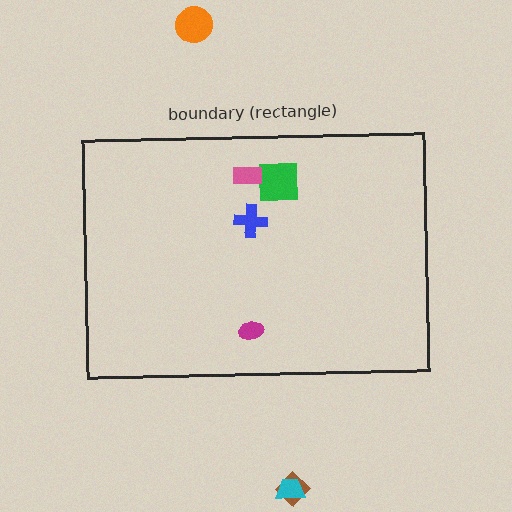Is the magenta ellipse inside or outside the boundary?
Inside.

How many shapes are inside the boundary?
4 inside, 3 outside.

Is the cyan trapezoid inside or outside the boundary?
Outside.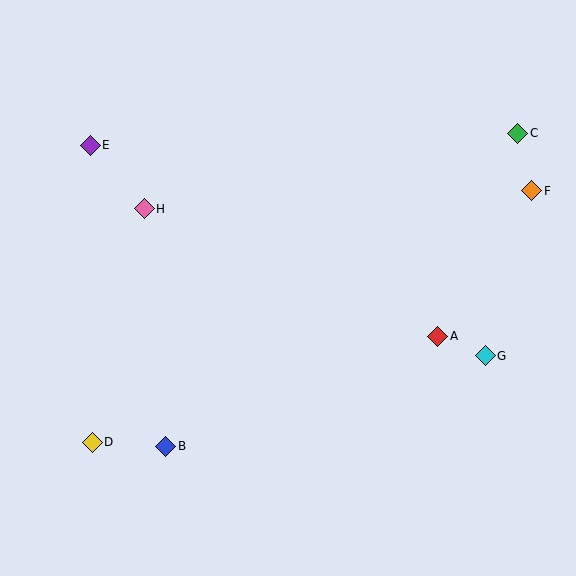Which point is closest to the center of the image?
Point A at (438, 336) is closest to the center.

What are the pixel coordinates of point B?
Point B is at (166, 446).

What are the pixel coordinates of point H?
Point H is at (144, 209).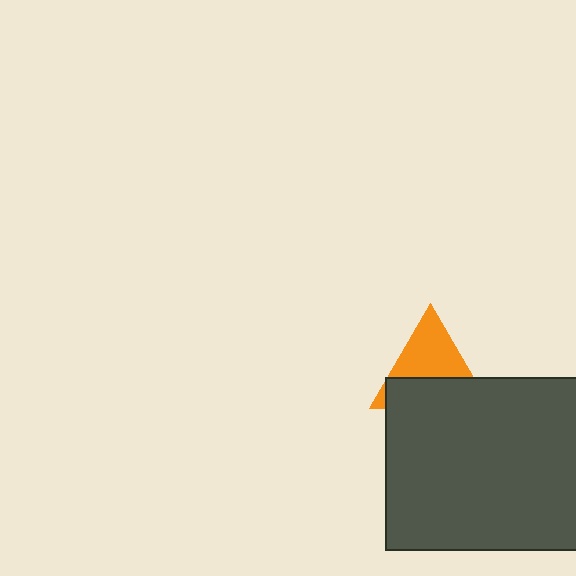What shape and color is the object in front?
The object in front is a dark gray rectangle.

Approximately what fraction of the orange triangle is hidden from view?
Roughly 47% of the orange triangle is hidden behind the dark gray rectangle.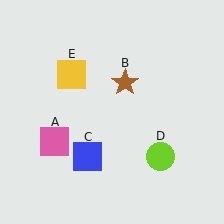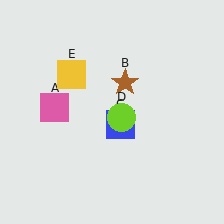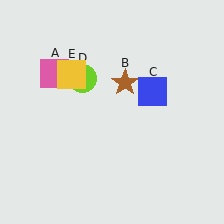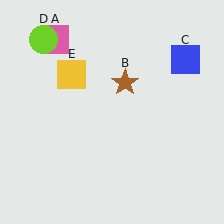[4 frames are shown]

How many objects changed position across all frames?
3 objects changed position: pink square (object A), blue square (object C), lime circle (object D).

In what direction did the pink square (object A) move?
The pink square (object A) moved up.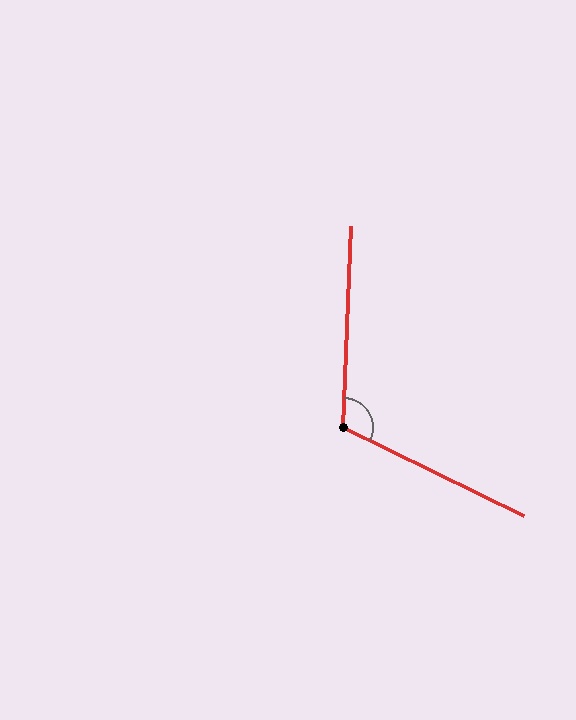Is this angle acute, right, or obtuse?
It is obtuse.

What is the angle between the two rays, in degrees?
Approximately 114 degrees.